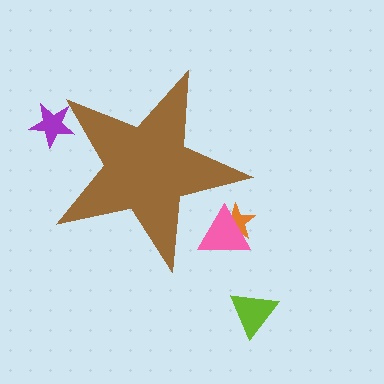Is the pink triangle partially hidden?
Yes, the pink triangle is partially hidden behind the brown star.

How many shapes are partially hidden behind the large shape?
3 shapes are partially hidden.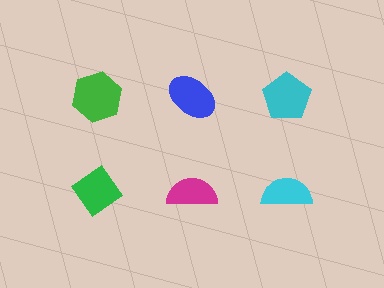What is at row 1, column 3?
A cyan pentagon.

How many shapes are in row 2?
3 shapes.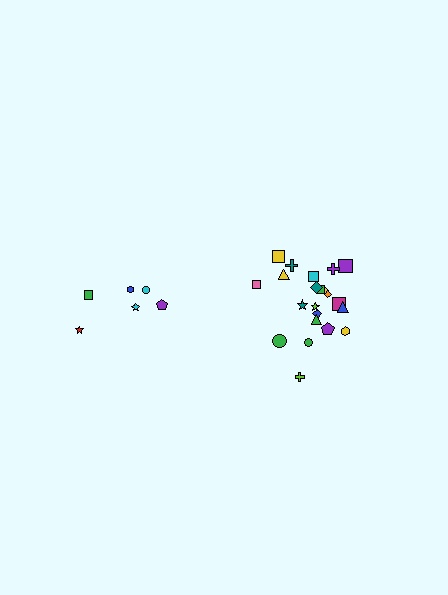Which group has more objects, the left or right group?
The right group.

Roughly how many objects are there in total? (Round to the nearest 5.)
Roughly 30 objects in total.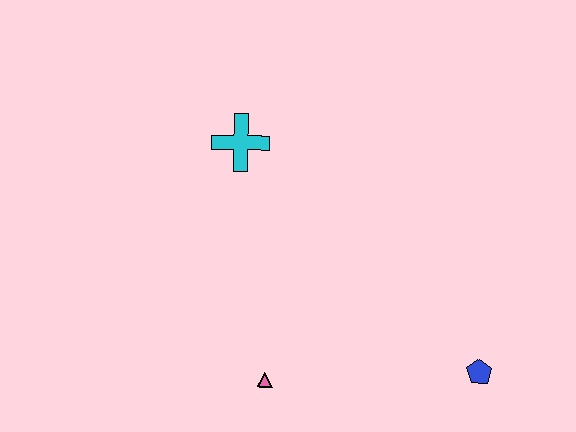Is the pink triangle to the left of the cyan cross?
No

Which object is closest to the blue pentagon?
The pink triangle is closest to the blue pentagon.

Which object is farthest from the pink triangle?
The cyan cross is farthest from the pink triangle.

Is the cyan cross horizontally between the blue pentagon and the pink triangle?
No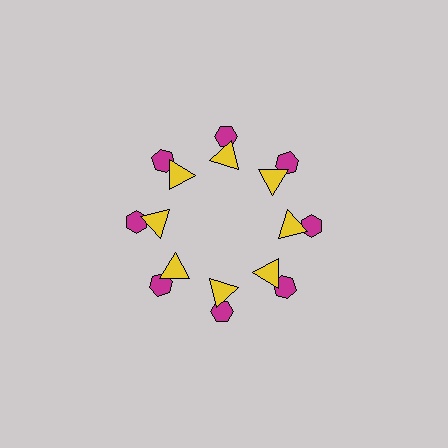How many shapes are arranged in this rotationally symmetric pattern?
There are 16 shapes, arranged in 8 groups of 2.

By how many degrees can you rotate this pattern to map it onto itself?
The pattern maps onto itself every 45 degrees of rotation.